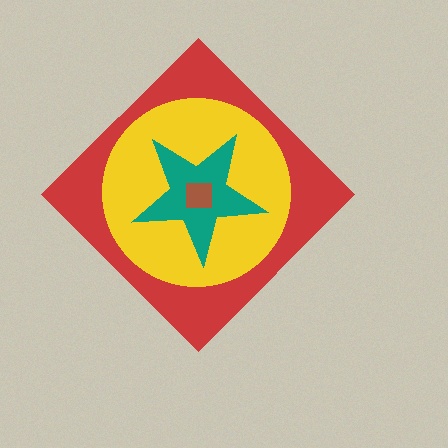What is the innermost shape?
The brown square.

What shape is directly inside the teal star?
The brown square.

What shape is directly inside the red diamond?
The yellow circle.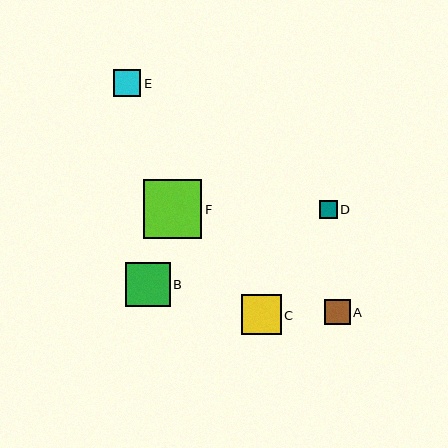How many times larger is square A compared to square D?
Square A is approximately 1.4 times the size of square D.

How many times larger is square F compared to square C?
Square F is approximately 1.5 times the size of square C.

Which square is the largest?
Square F is the largest with a size of approximately 59 pixels.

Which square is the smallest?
Square D is the smallest with a size of approximately 18 pixels.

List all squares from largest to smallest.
From largest to smallest: F, B, C, E, A, D.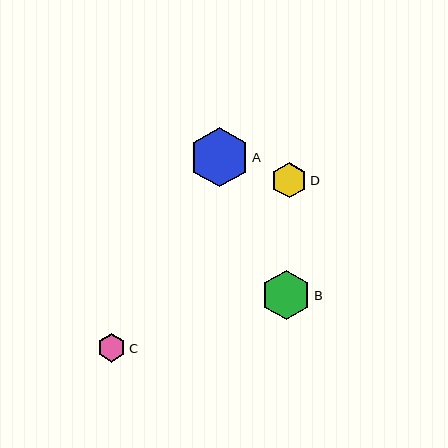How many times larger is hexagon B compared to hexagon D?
Hexagon B is approximately 1.4 times the size of hexagon D.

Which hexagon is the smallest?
Hexagon C is the smallest with a size of approximately 28 pixels.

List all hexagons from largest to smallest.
From largest to smallest: A, B, D, C.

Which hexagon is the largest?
Hexagon A is the largest with a size of approximately 59 pixels.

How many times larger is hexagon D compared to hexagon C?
Hexagon D is approximately 1.2 times the size of hexagon C.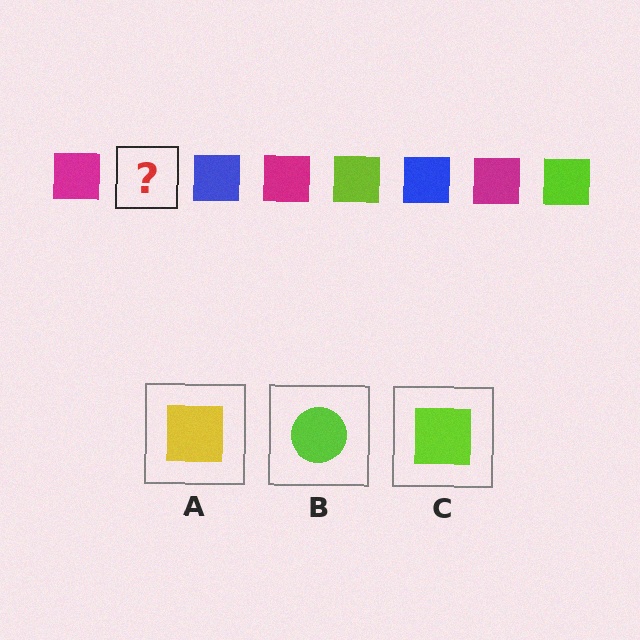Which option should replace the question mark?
Option C.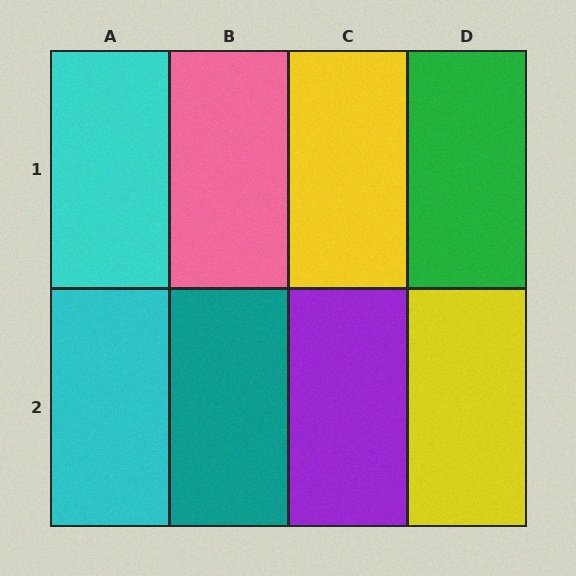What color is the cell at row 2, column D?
Yellow.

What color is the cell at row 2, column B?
Teal.